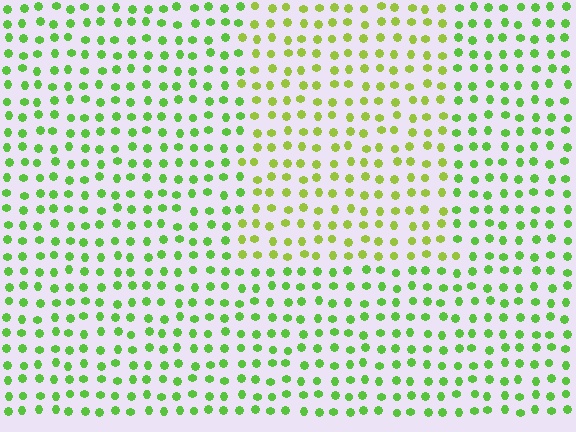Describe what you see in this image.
The image is filled with small lime elements in a uniform arrangement. A rectangle-shaped region is visible where the elements are tinted to a slightly different hue, forming a subtle color boundary.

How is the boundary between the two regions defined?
The boundary is defined purely by a slight shift in hue (about 27 degrees). Spacing, size, and orientation are identical on both sides.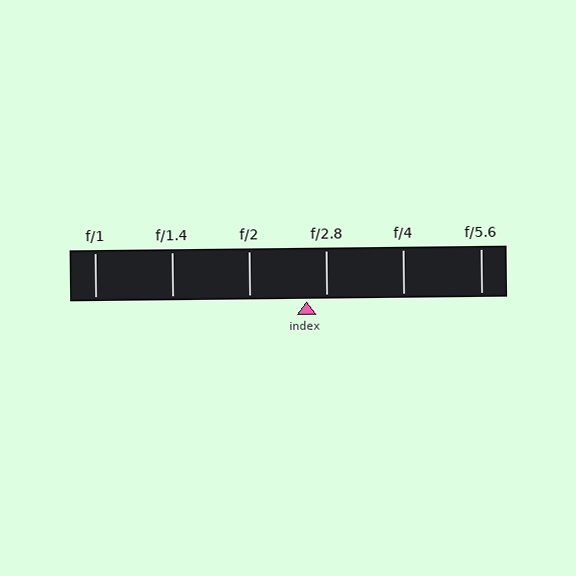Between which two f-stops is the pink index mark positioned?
The index mark is between f/2 and f/2.8.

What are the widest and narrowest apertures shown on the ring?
The widest aperture shown is f/1 and the narrowest is f/5.6.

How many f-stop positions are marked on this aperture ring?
There are 6 f-stop positions marked.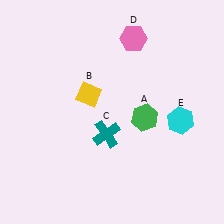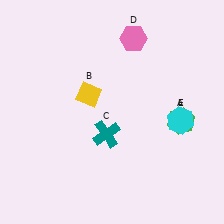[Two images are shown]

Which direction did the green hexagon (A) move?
The green hexagon (A) moved right.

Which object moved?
The green hexagon (A) moved right.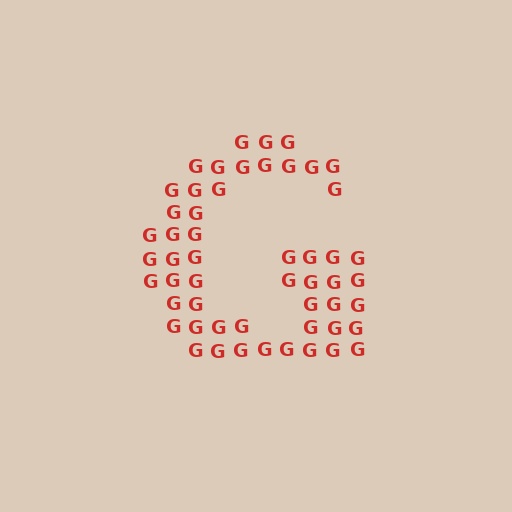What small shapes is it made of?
It is made of small letter G's.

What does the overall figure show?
The overall figure shows the letter G.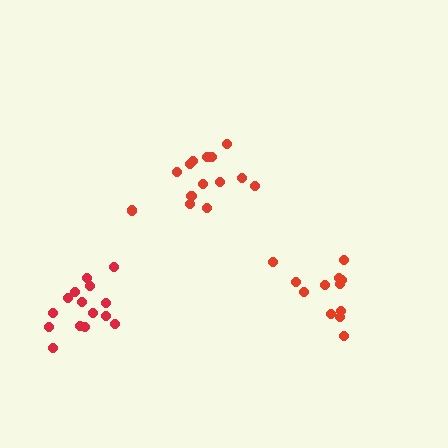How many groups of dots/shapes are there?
There are 3 groups.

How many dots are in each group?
Group 1: 14 dots, Group 2: 12 dots, Group 3: 15 dots (41 total).